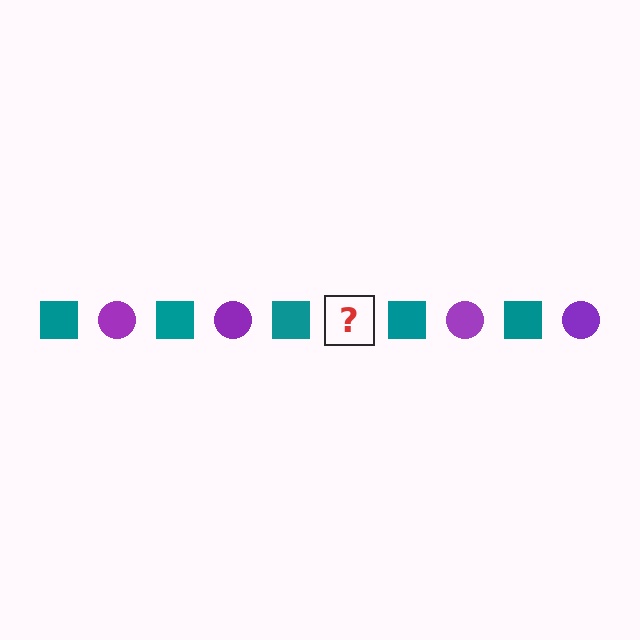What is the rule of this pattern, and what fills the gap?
The rule is that the pattern alternates between teal square and purple circle. The gap should be filled with a purple circle.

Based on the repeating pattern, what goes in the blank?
The blank should be a purple circle.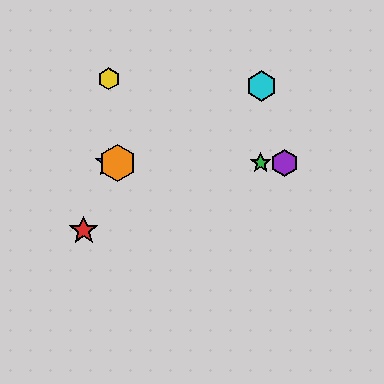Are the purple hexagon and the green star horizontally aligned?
Yes, both are at y≈163.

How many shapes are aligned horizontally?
4 shapes (the blue star, the green star, the purple hexagon, the orange hexagon) are aligned horizontally.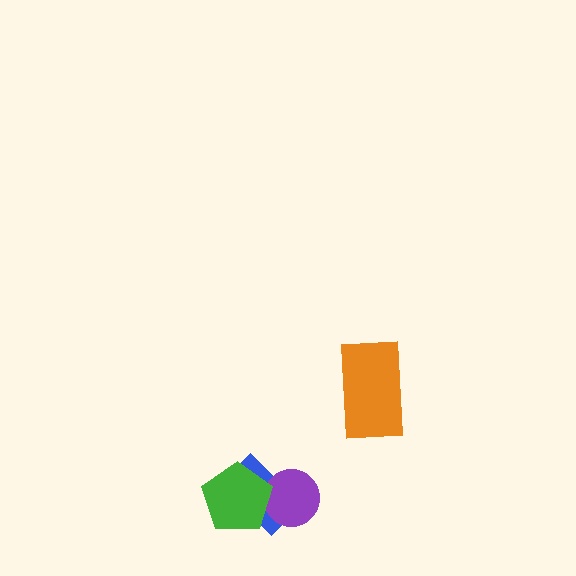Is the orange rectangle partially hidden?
No, no other shape covers it.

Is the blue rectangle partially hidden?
Yes, it is partially covered by another shape.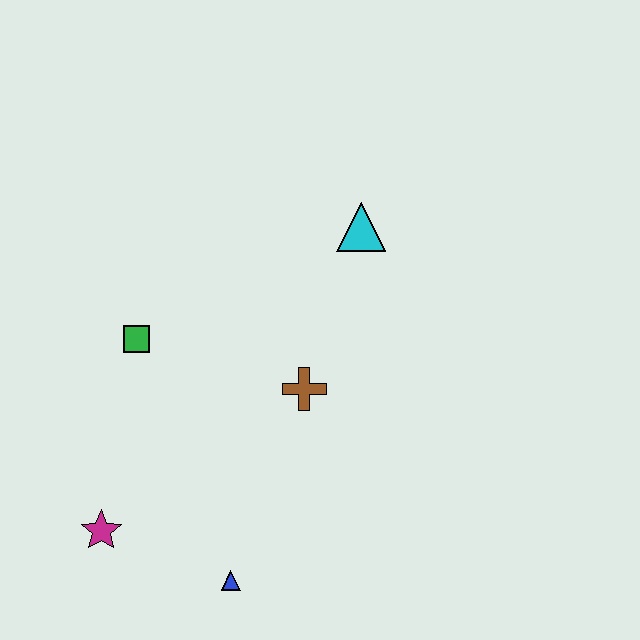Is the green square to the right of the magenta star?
Yes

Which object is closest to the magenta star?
The blue triangle is closest to the magenta star.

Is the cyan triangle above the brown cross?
Yes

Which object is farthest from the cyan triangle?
The magenta star is farthest from the cyan triangle.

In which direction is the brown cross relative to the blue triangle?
The brown cross is above the blue triangle.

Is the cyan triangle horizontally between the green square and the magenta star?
No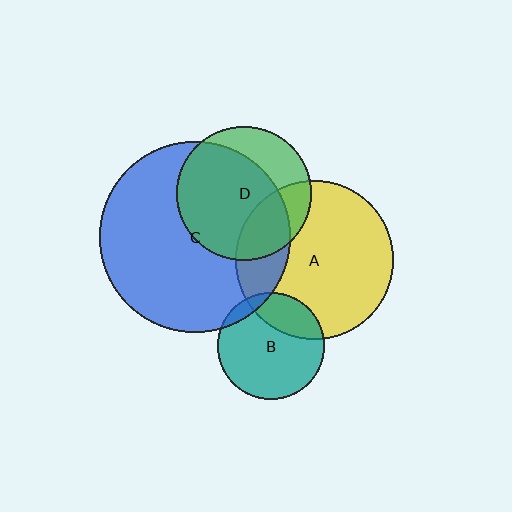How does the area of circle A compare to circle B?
Approximately 2.2 times.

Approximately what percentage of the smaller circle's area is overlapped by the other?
Approximately 25%.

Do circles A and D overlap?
Yes.